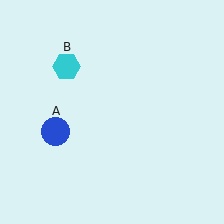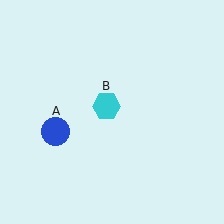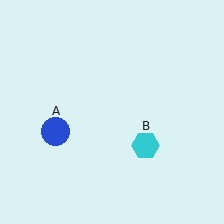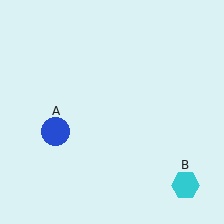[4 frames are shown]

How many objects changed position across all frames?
1 object changed position: cyan hexagon (object B).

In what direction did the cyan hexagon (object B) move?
The cyan hexagon (object B) moved down and to the right.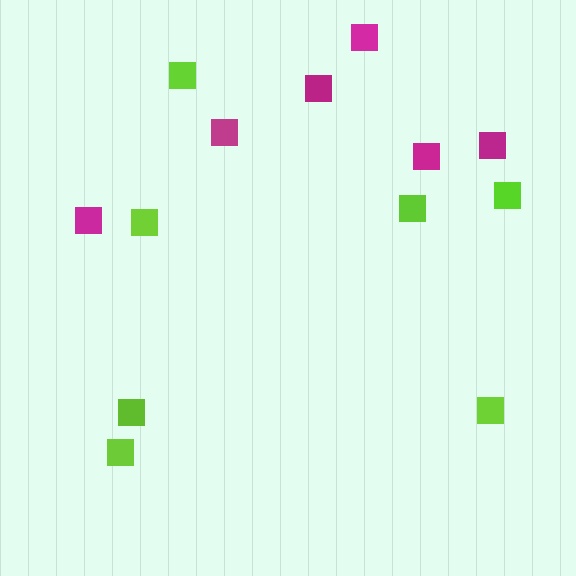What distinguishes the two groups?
There are 2 groups: one group of magenta squares (6) and one group of lime squares (7).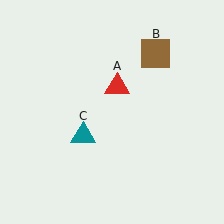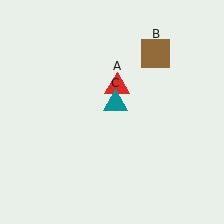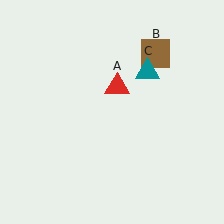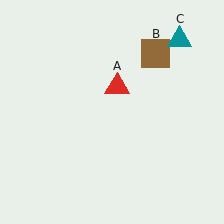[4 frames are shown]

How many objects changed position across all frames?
1 object changed position: teal triangle (object C).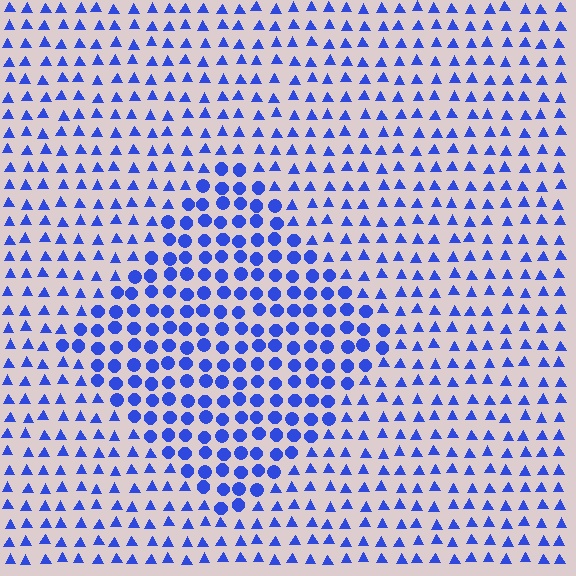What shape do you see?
I see a diamond.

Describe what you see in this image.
The image is filled with small blue elements arranged in a uniform grid. A diamond-shaped region contains circles, while the surrounding area contains triangles. The boundary is defined purely by the change in element shape.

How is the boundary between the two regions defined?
The boundary is defined by a change in element shape: circles inside vs. triangles outside. All elements share the same color and spacing.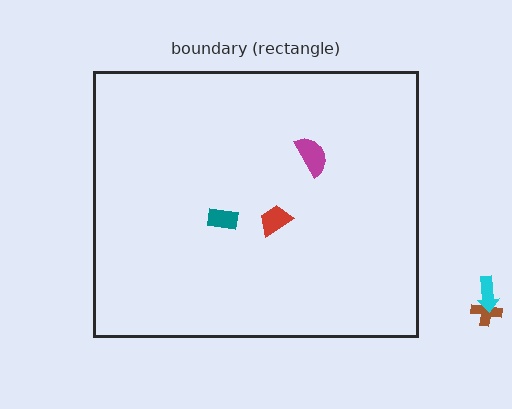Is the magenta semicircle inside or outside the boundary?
Inside.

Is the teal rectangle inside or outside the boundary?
Inside.